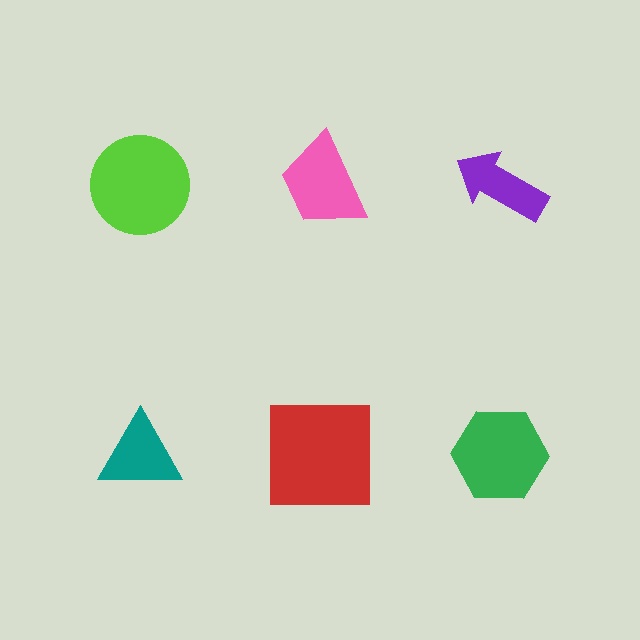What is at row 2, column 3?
A green hexagon.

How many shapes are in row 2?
3 shapes.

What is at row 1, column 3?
A purple arrow.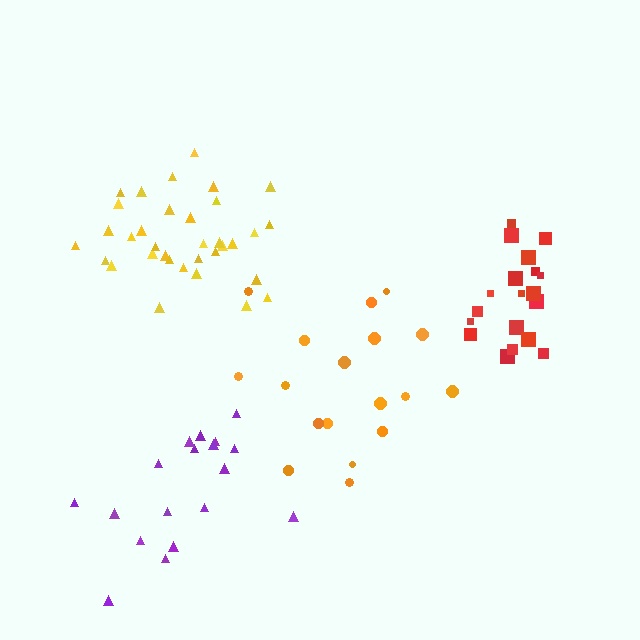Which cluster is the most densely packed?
Yellow.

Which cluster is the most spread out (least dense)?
Purple.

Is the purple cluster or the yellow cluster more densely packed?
Yellow.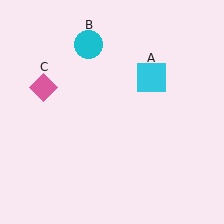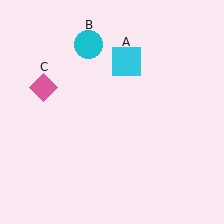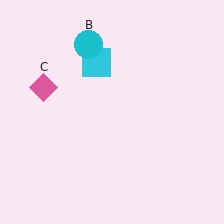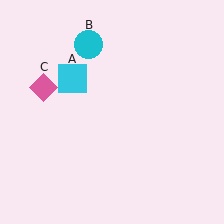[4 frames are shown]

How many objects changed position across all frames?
1 object changed position: cyan square (object A).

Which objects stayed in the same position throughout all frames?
Cyan circle (object B) and pink diamond (object C) remained stationary.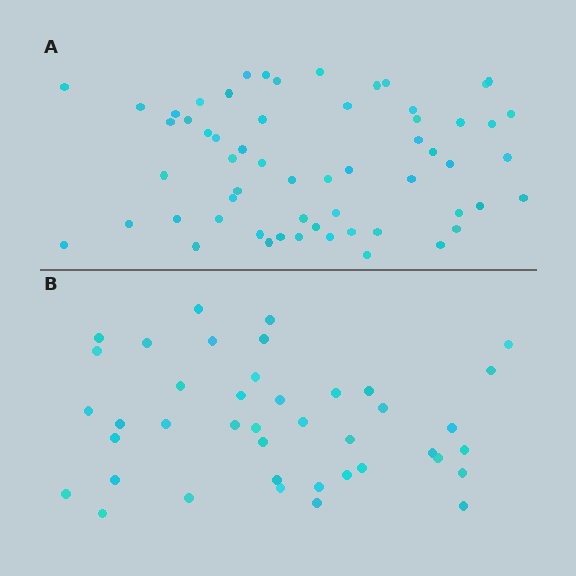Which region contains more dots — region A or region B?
Region A (the top region) has more dots.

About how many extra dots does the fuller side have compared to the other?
Region A has approximately 20 more dots than region B.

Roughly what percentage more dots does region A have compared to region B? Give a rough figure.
About 45% more.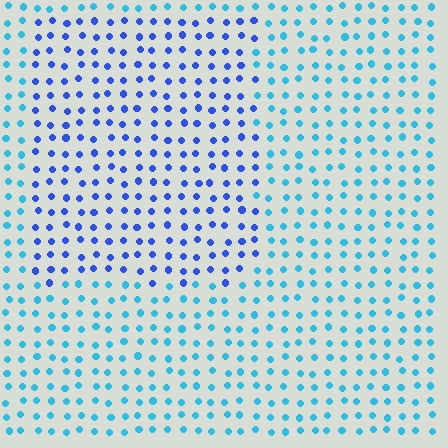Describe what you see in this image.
The image is filled with small cyan elements in a uniform arrangement. A rectangle-shaped region is visible where the elements are tinted to a slightly different hue, forming a subtle color boundary.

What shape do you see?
I see a rectangle.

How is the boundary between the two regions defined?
The boundary is defined purely by a slight shift in hue (about 36 degrees). Spacing, size, and orientation are identical on both sides.